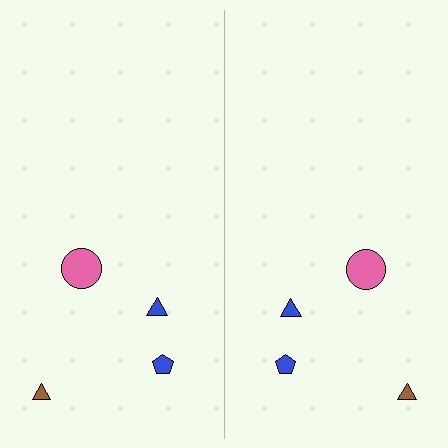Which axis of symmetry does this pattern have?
The pattern has a vertical axis of symmetry running through the center of the image.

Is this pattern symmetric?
Yes, this pattern has bilateral (reflection) symmetry.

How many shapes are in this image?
There are 8 shapes in this image.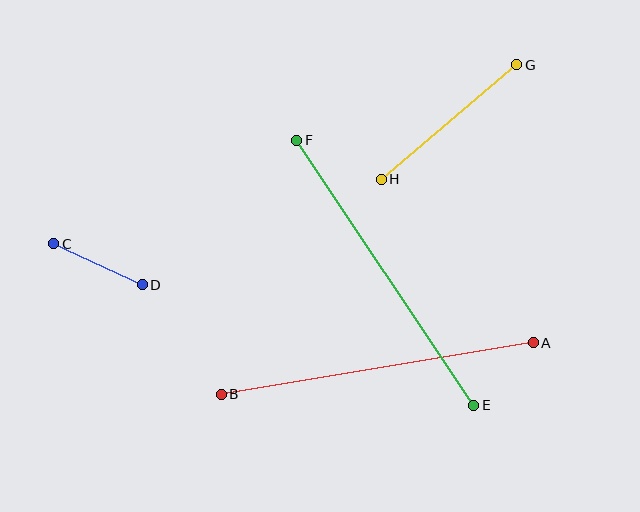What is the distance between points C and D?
The distance is approximately 97 pixels.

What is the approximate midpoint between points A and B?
The midpoint is at approximately (377, 369) pixels.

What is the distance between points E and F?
The distance is approximately 319 pixels.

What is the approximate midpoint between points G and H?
The midpoint is at approximately (449, 122) pixels.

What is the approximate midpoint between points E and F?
The midpoint is at approximately (385, 273) pixels.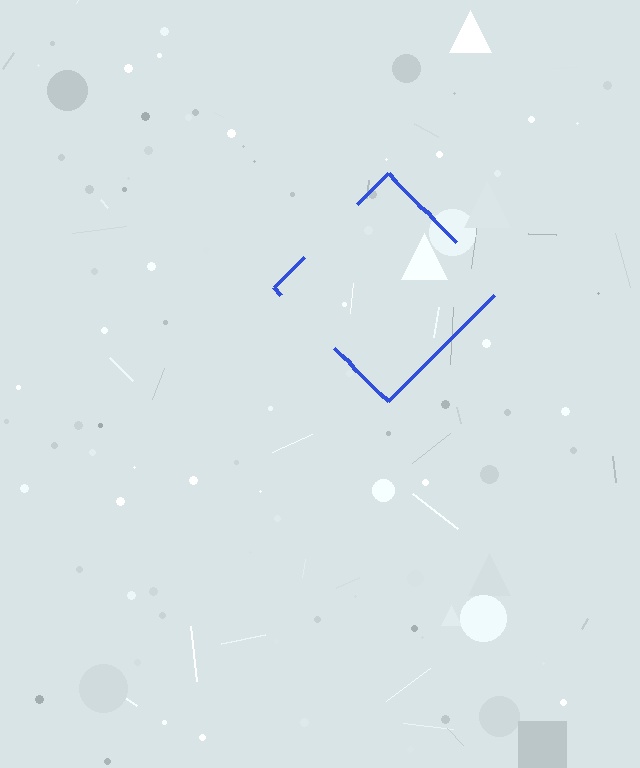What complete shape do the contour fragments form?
The contour fragments form a diamond.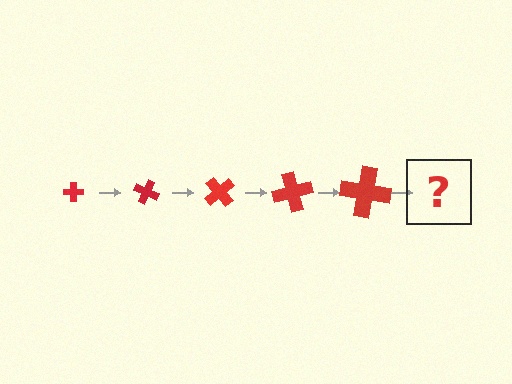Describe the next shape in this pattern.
It should be a cross, larger than the previous one and rotated 125 degrees from the start.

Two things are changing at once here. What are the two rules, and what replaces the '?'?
The two rules are that the cross grows larger each step and it rotates 25 degrees each step. The '?' should be a cross, larger than the previous one and rotated 125 degrees from the start.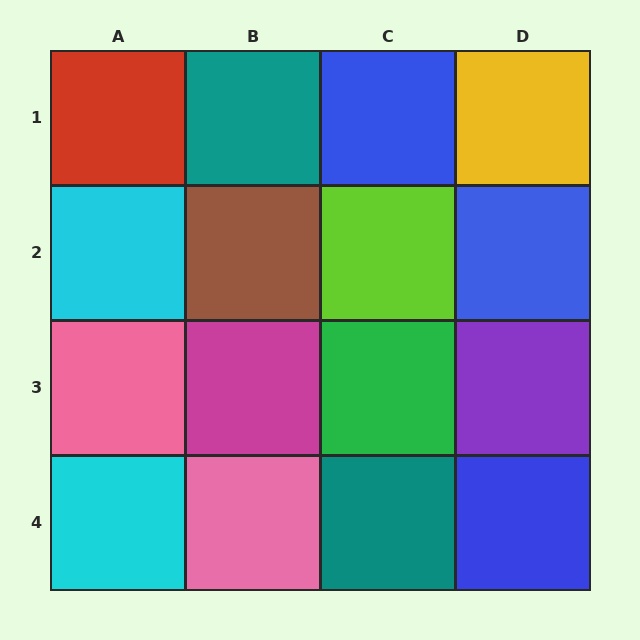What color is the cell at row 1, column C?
Blue.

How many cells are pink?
2 cells are pink.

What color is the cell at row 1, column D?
Yellow.